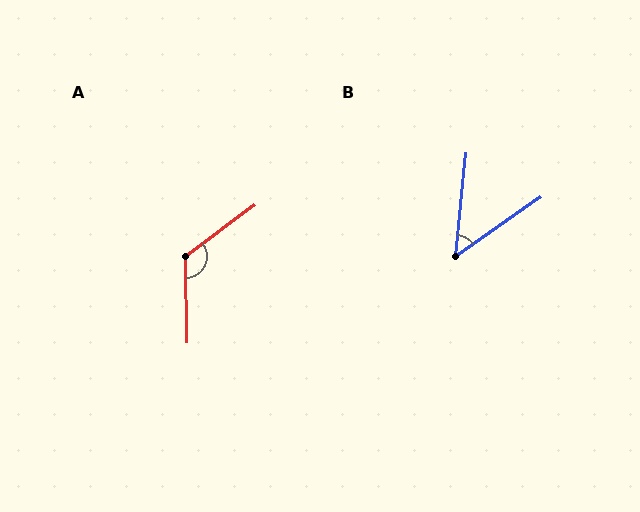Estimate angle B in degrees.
Approximately 49 degrees.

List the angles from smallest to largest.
B (49°), A (126°).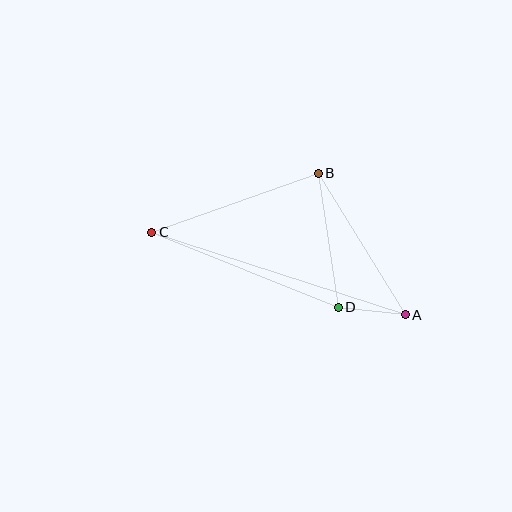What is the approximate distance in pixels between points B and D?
The distance between B and D is approximately 136 pixels.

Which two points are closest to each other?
Points A and D are closest to each other.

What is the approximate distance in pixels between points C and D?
The distance between C and D is approximately 201 pixels.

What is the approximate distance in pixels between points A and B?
The distance between A and B is approximately 166 pixels.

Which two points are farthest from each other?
Points A and C are farthest from each other.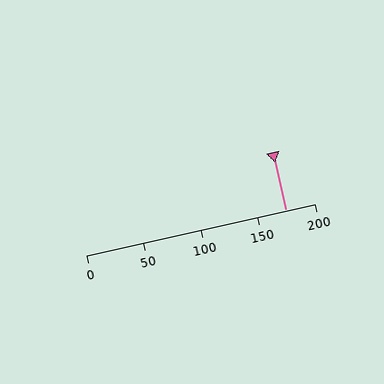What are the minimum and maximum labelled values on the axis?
The axis runs from 0 to 200.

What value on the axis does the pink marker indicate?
The marker indicates approximately 175.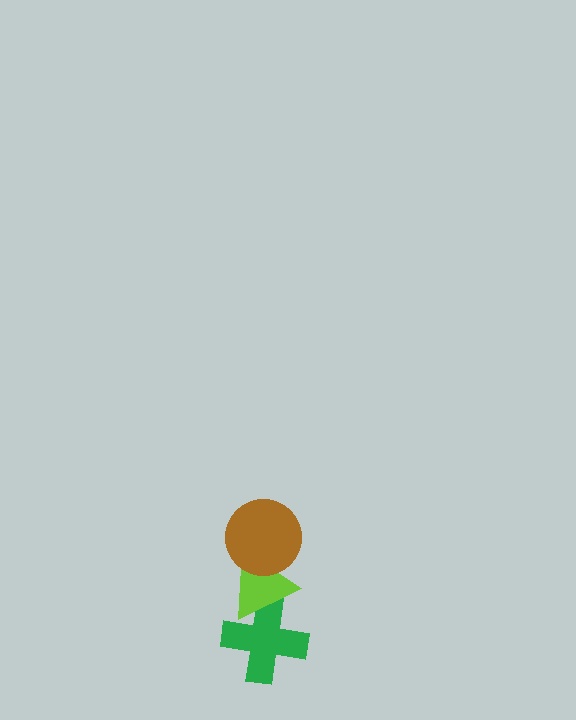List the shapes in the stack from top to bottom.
From top to bottom: the brown circle, the lime triangle, the green cross.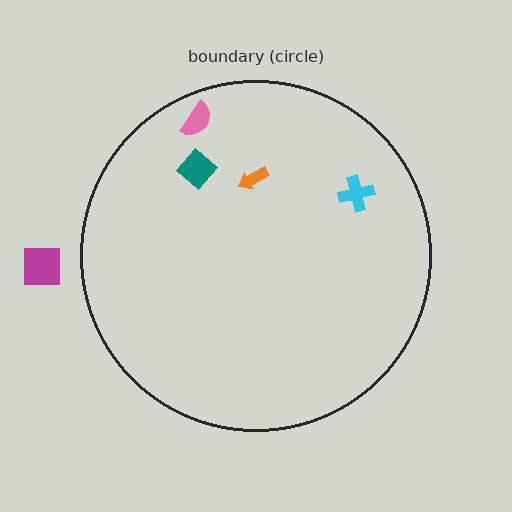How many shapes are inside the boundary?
4 inside, 1 outside.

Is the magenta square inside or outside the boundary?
Outside.